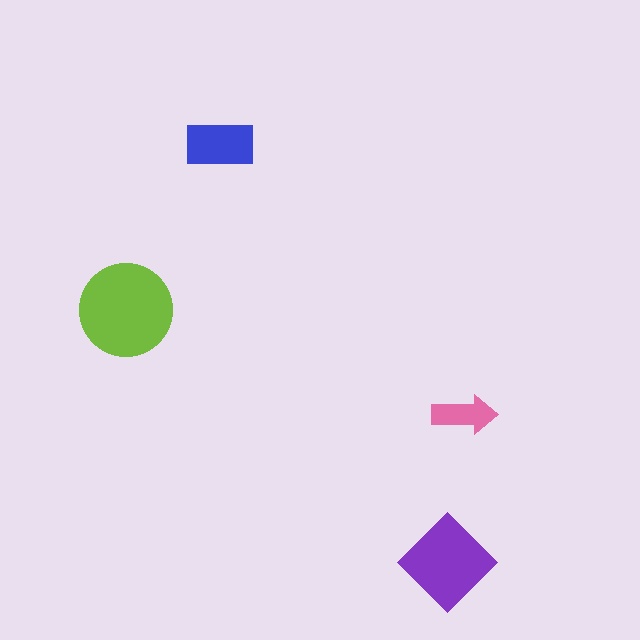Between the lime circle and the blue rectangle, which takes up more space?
The lime circle.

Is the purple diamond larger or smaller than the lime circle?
Smaller.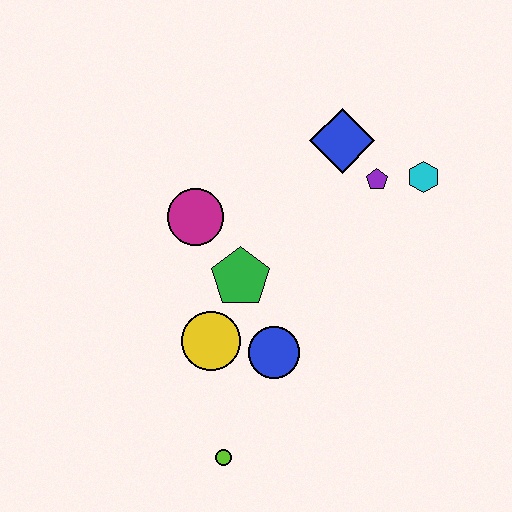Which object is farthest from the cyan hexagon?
The lime circle is farthest from the cyan hexagon.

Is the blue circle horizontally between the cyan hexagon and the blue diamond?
No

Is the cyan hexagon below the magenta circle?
No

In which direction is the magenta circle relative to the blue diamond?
The magenta circle is to the left of the blue diamond.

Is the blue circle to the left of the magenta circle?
No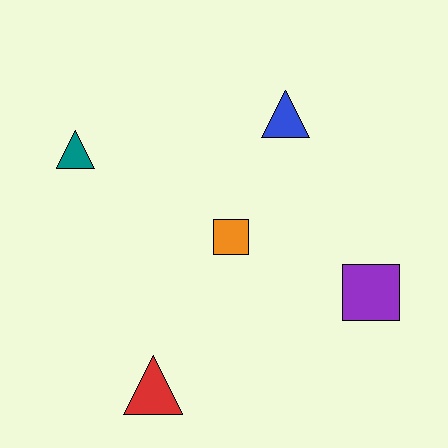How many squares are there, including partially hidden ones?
There are 2 squares.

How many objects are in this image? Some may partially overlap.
There are 5 objects.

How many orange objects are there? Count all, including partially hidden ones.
There is 1 orange object.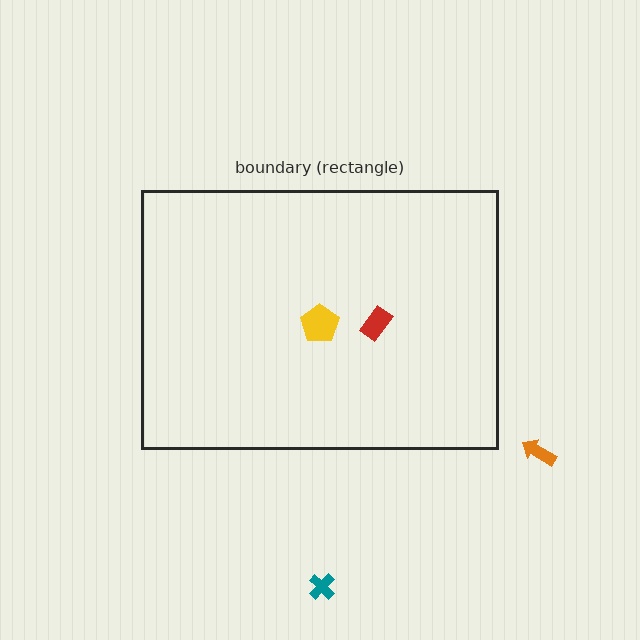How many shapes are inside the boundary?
2 inside, 2 outside.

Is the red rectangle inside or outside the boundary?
Inside.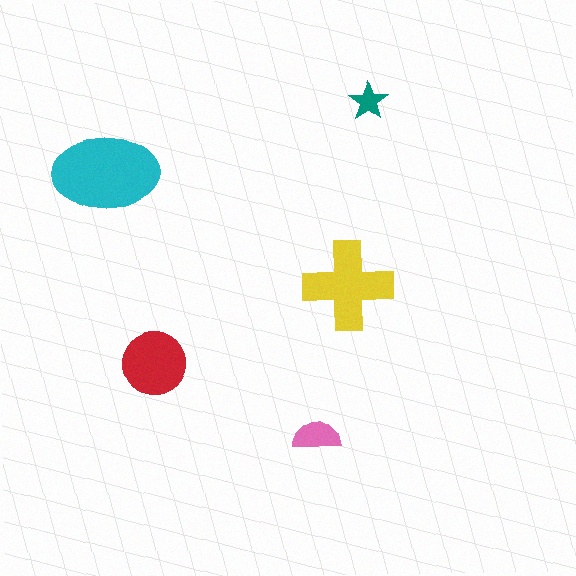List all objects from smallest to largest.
The teal star, the pink semicircle, the red circle, the yellow cross, the cyan ellipse.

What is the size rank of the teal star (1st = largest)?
5th.